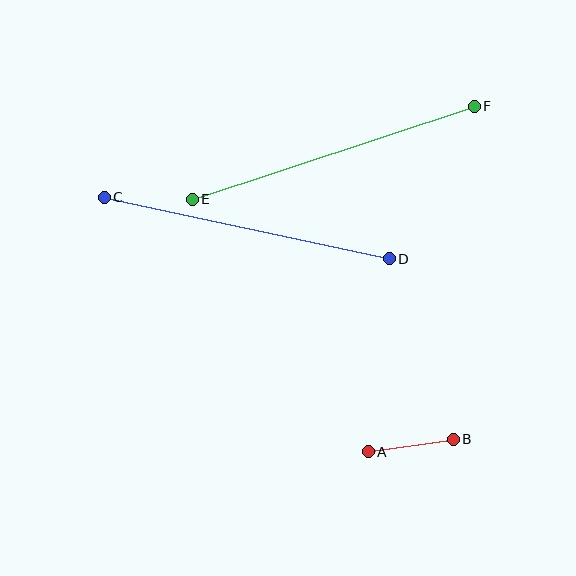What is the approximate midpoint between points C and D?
The midpoint is at approximately (247, 228) pixels.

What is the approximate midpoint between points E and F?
The midpoint is at approximately (333, 153) pixels.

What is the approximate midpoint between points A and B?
The midpoint is at approximately (411, 446) pixels.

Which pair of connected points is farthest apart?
Points E and F are farthest apart.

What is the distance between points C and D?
The distance is approximately 291 pixels.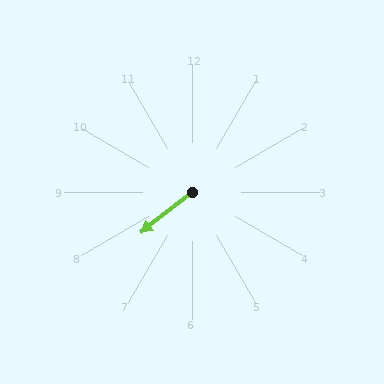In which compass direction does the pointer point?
Southwest.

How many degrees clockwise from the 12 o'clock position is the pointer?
Approximately 232 degrees.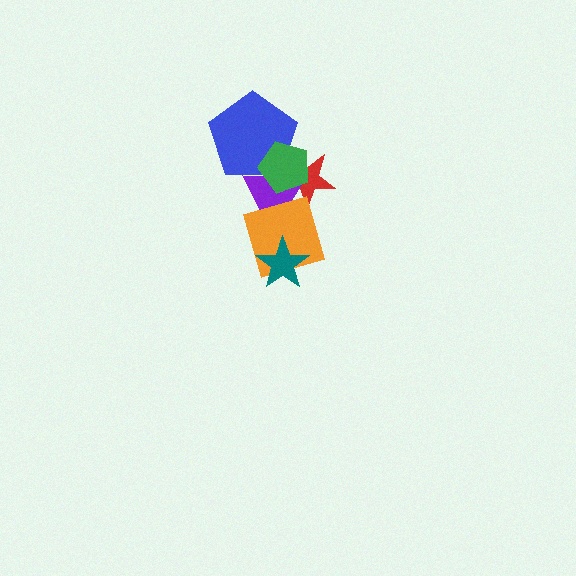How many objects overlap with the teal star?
1 object overlaps with the teal star.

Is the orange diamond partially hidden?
Yes, it is partially covered by another shape.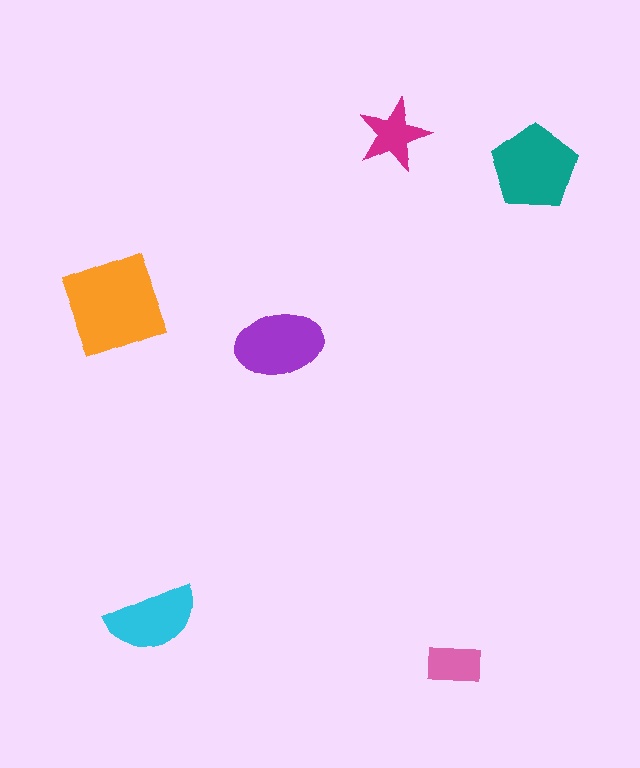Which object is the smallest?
The pink rectangle.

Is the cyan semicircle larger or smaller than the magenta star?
Larger.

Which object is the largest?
The orange square.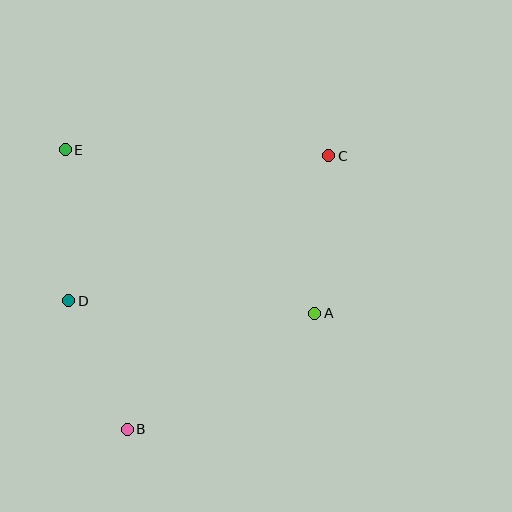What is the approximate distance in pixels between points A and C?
The distance between A and C is approximately 159 pixels.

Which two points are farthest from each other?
Points B and C are farthest from each other.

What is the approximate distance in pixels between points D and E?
The distance between D and E is approximately 151 pixels.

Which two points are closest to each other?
Points B and D are closest to each other.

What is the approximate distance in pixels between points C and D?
The distance between C and D is approximately 298 pixels.